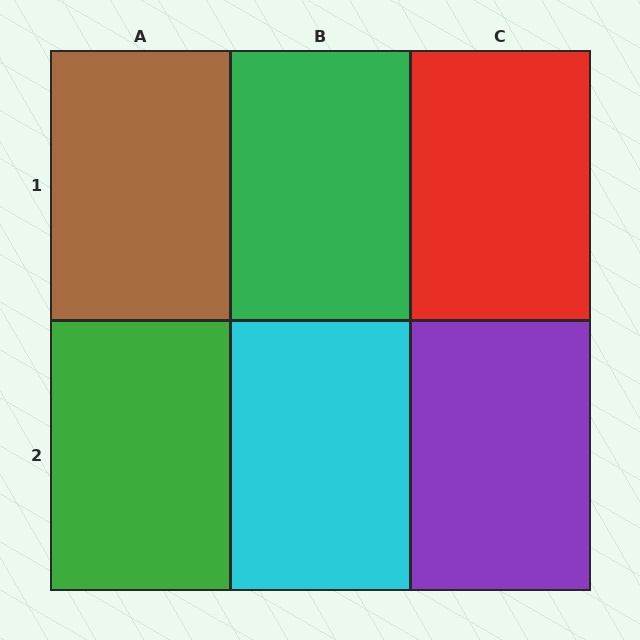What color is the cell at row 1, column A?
Brown.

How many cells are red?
1 cell is red.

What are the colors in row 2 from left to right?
Green, cyan, purple.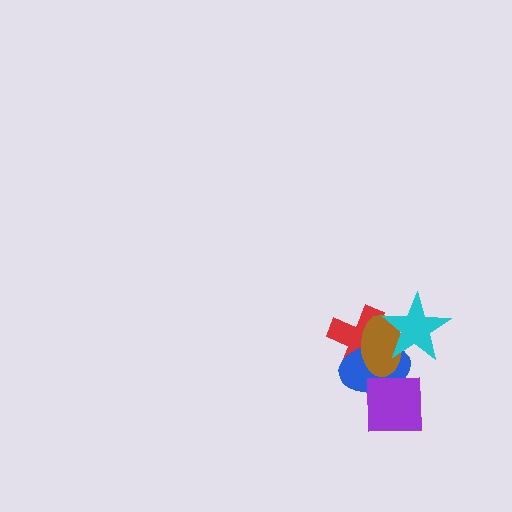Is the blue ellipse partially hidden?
Yes, it is partially covered by another shape.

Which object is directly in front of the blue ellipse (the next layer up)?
The brown ellipse is directly in front of the blue ellipse.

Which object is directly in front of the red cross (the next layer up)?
The blue ellipse is directly in front of the red cross.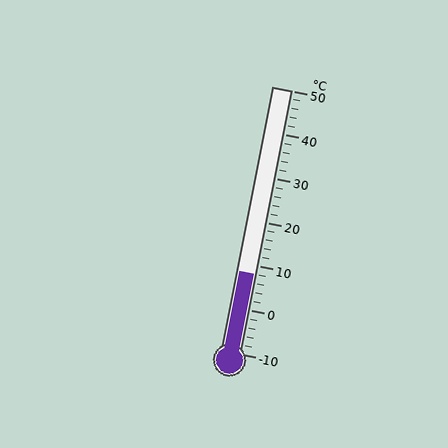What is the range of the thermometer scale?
The thermometer scale ranges from -10°C to 50°C.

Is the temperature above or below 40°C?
The temperature is below 40°C.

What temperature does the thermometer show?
The thermometer shows approximately 8°C.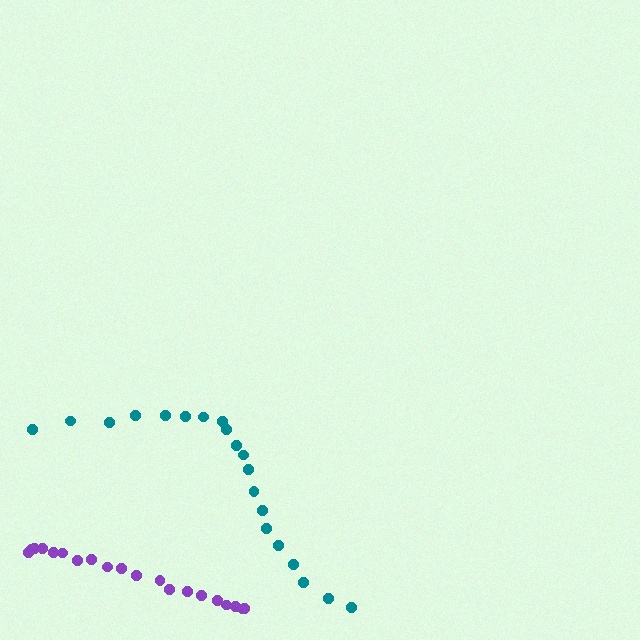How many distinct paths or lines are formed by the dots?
There are 2 distinct paths.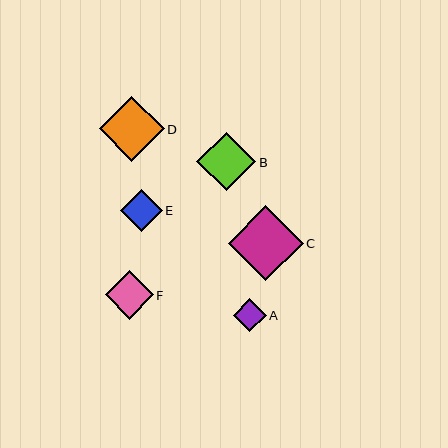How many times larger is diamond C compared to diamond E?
Diamond C is approximately 1.8 times the size of diamond E.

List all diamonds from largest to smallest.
From largest to smallest: C, D, B, F, E, A.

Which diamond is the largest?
Diamond C is the largest with a size of approximately 75 pixels.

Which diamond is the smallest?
Diamond A is the smallest with a size of approximately 33 pixels.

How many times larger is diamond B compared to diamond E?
Diamond B is approximately 1.4 times the size of diamond E.